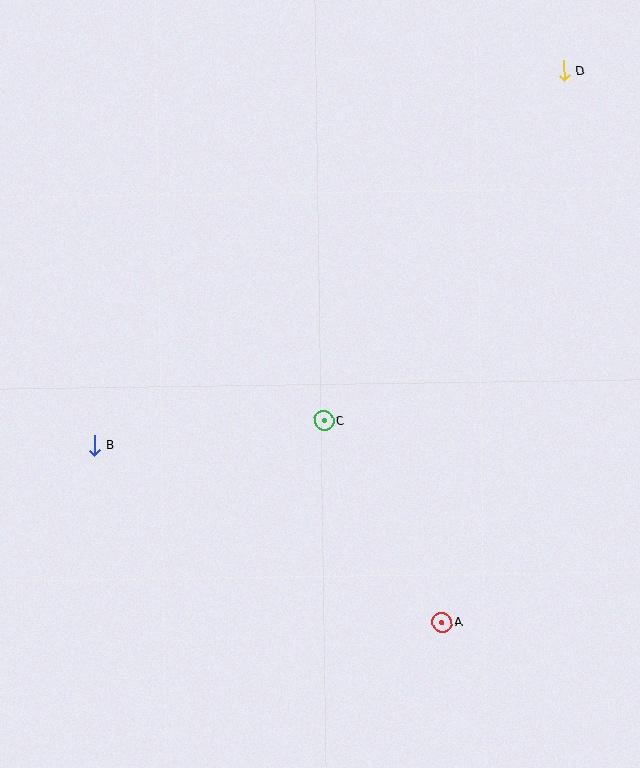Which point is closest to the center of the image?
Point C at (324, 421) is closest to the center.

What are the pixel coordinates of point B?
Point B is at (94, 445).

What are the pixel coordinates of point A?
Point A is at (442, 622).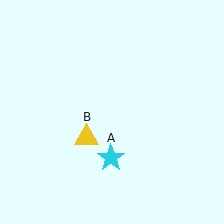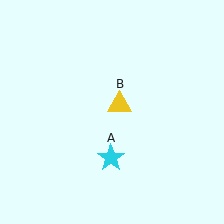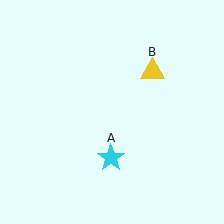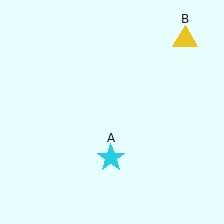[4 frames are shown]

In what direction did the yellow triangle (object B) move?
The yellow triangle (object B) moved up and to the right.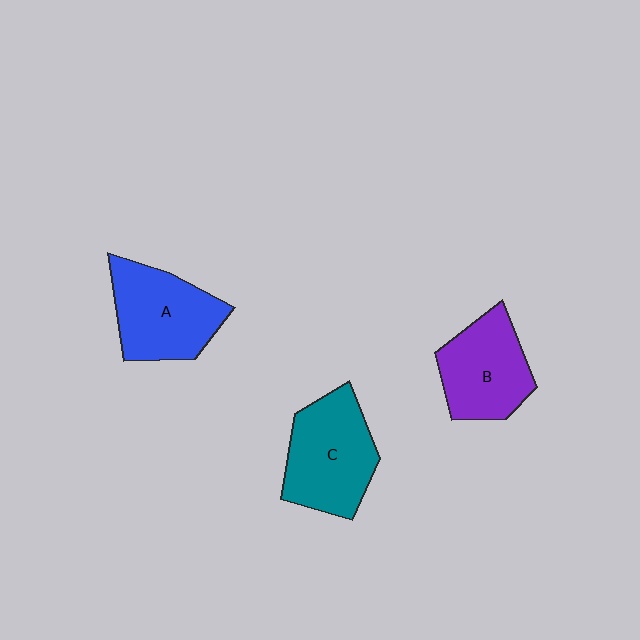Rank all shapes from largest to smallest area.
From largest to smallest: C (teal), A (blue), B (purple).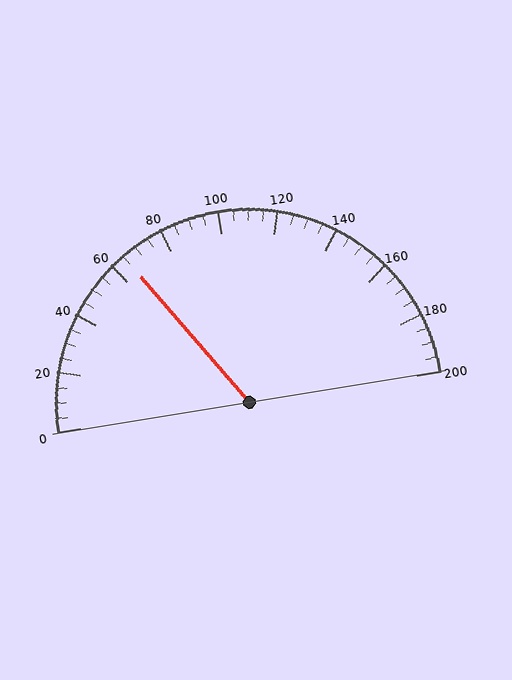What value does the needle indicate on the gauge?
The needle indicates approximately 65.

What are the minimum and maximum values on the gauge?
The gauge ranges from 0 to 200.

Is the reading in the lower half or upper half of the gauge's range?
The reading is in the lower half of the range (0 to 200).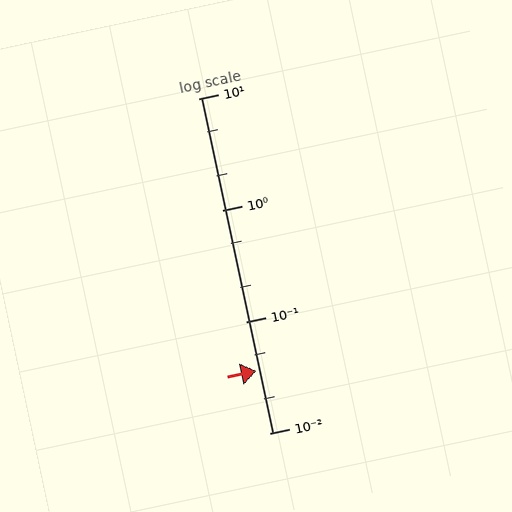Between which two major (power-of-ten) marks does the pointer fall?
The pointer is between 0.01 and 0.1.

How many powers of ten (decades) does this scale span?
The scale spans 3 decades, from 0.01 to 10.